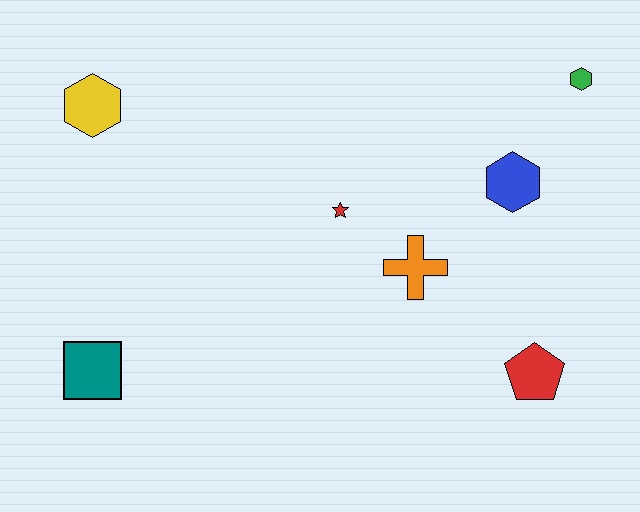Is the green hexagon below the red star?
No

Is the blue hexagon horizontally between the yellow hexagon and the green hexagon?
Yes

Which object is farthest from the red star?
The teal square is farthest from the red star.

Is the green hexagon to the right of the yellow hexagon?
Yes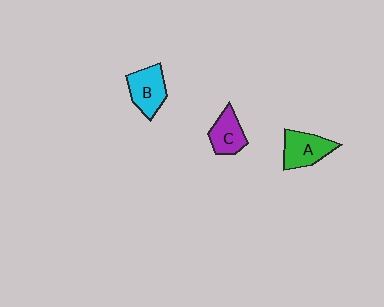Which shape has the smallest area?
Shape C (purple).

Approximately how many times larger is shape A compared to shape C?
Approximately 1.2 times.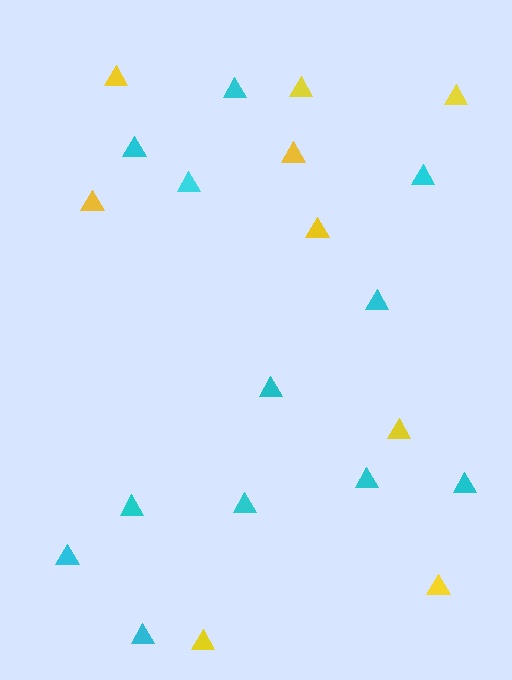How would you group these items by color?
There are 2 groups: one group of cyan triangles (12) and one group of yellow triangles (9).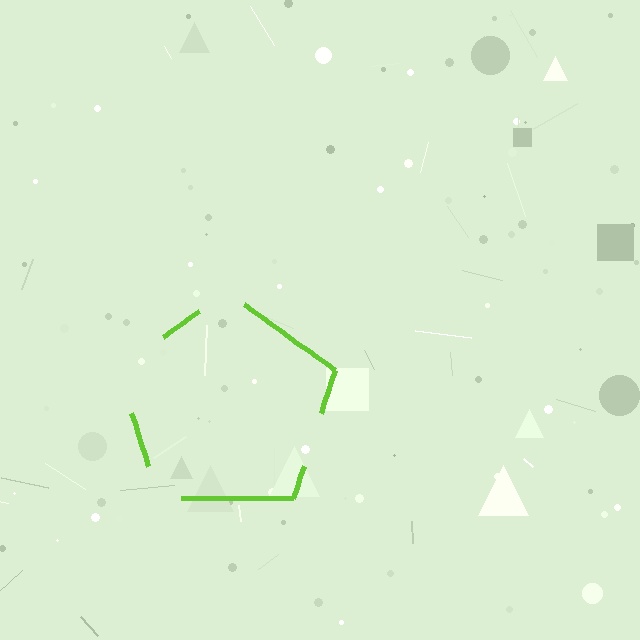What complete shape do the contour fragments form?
The contour fragments form a pentagon.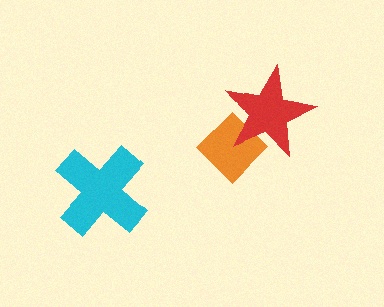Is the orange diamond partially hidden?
Yes, it is partially covered by another shape.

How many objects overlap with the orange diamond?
1 object overlaps with the orange diamond.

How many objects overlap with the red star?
1 object overlaps with the red star.